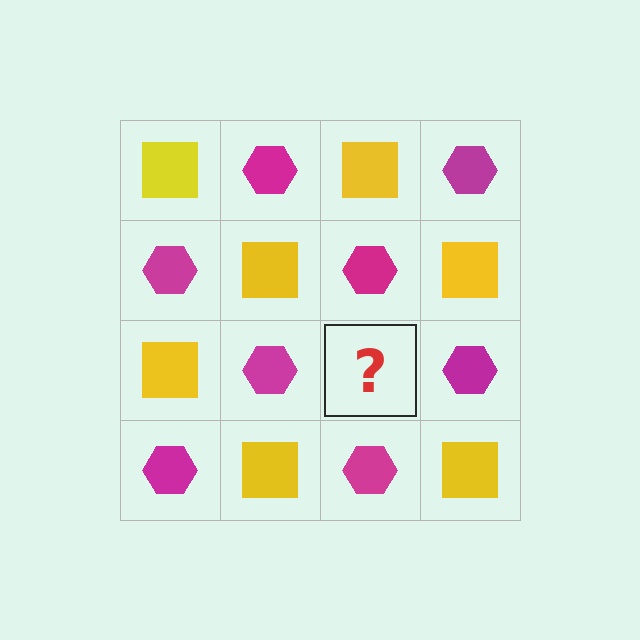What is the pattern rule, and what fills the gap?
The rule is that it alternates yellow square and magenta hexagon in a checkerboard pattern. The gap should be filled with a yellow square.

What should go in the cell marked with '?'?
The missing cell should contain a yellow square.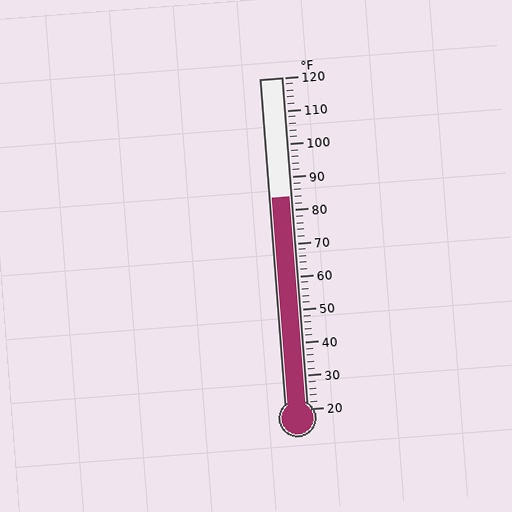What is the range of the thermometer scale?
The thermometer scale ranges from 20°F to 120°F.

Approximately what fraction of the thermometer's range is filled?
The thermometer is filled to approximately 65% of its range.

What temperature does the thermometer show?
The thermometer shows approximately 84°F.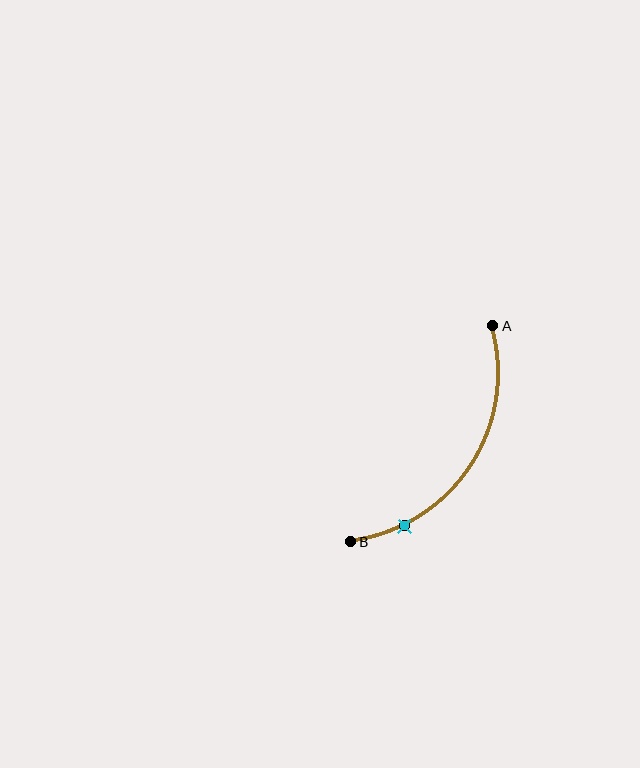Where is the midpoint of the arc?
The arc midpoint is the point on the curve farthest from the straight line joining A and B. It sits to the right of that line.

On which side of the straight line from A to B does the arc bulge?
The arc bulges to the right of the straight line connecting A and B.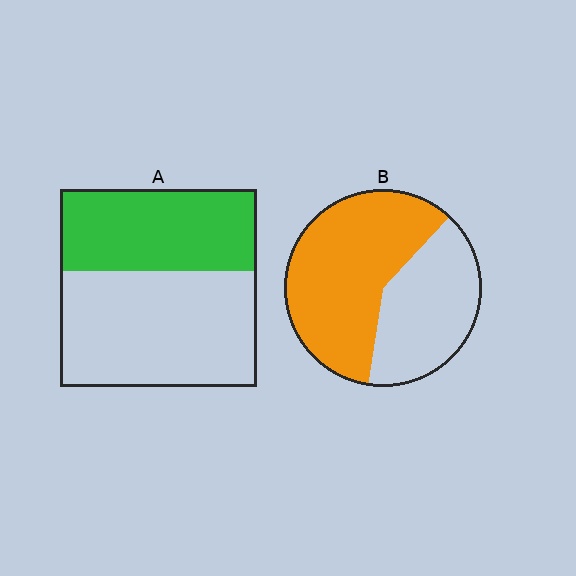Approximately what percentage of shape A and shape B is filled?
A is approximately 40% and B is approximately 60%.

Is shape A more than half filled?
No.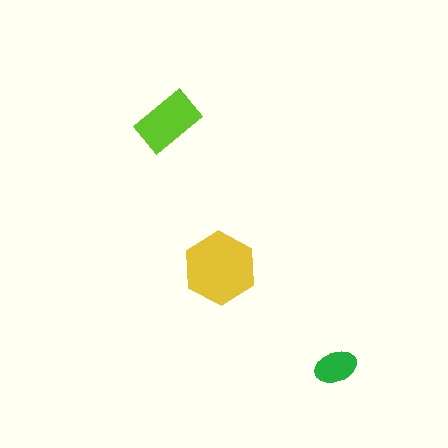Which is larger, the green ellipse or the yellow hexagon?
The yellow hexagon.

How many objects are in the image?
There are 3 objects in the image.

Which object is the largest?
The yellow hexagon.